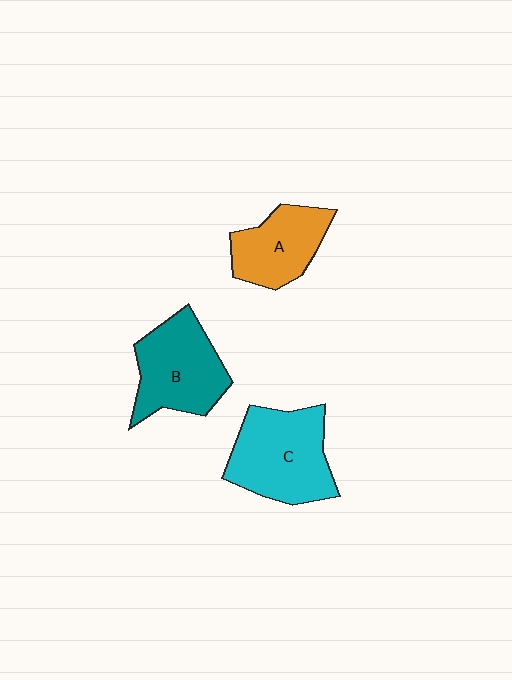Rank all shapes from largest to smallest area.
From largest to smallest: C (cyan), B (teal), A (orange).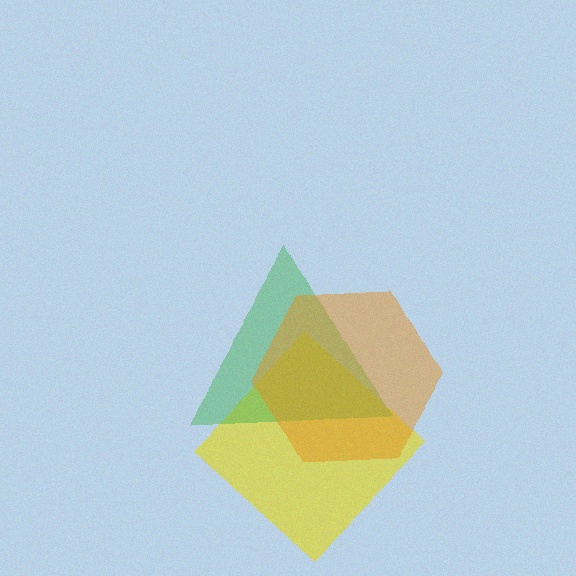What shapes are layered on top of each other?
The layered shapes are: a yellow diamond, a green triangle, an orange hexagon.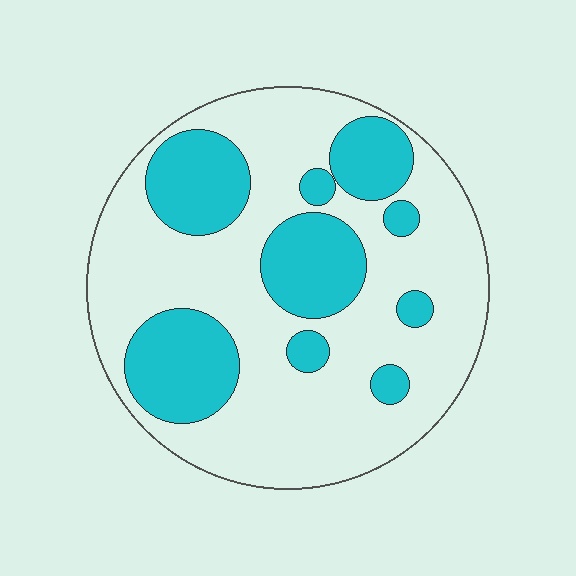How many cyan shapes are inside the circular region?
9.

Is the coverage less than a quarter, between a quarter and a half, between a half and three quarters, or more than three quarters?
Between a quarter and a half.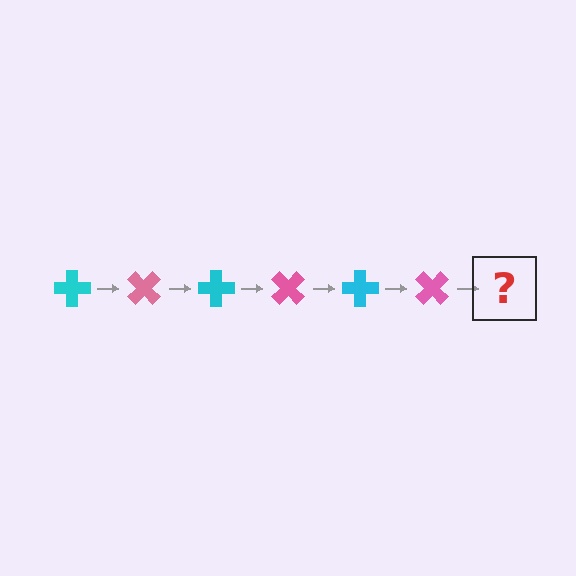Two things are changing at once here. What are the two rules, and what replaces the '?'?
The two rules are that it rotates 45 degrees each step and the color cycles through cyan and pink. The '?' should be a cyan cross, rotated 270 degrees from the start.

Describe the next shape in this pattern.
It should be a cyan cross, rotated 270 degrees from the start.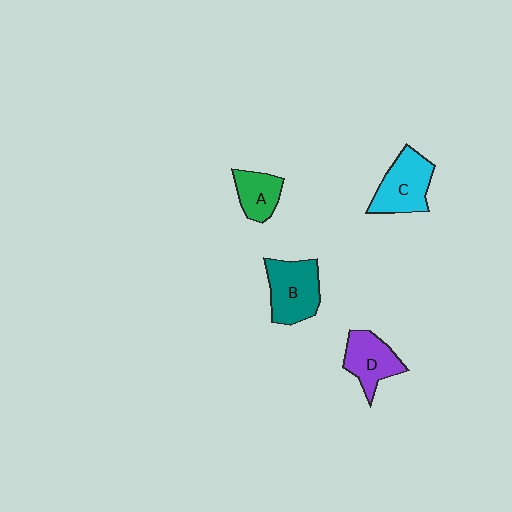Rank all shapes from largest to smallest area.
From largest to smallest: B (teal), C (cyan), D (purple), A (green).